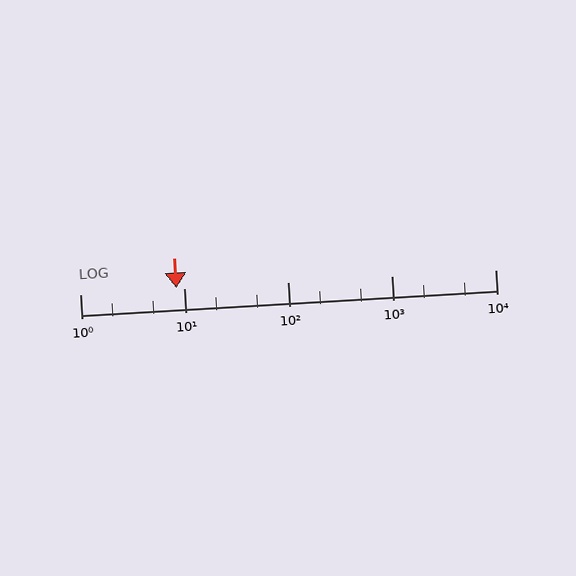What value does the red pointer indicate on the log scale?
The pointer indicates approximately 8.4.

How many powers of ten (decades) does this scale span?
The scale spans 4 decades, from 1 to 10000.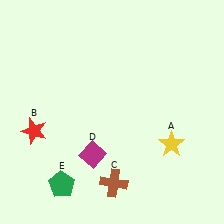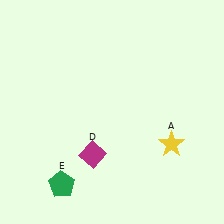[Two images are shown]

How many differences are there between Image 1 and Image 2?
There are 2 differences between the two images.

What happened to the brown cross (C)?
The brown cross (C) was removed in Image 2. It was in the bottom-right area of Image 1.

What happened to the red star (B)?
The red star (B) was removed in Image 2. It was in the bottom-left area of Image 1.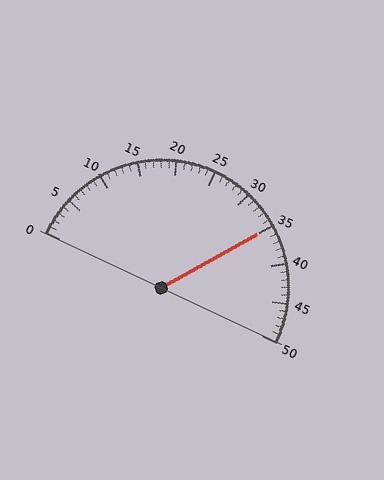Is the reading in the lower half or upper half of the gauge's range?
The reading is in the upper half of the range (0 to 50).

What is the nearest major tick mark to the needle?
The nearest major tick mark is 35.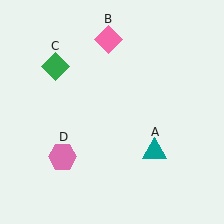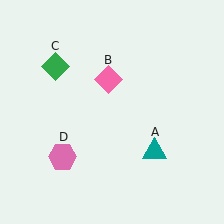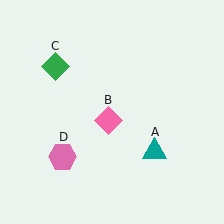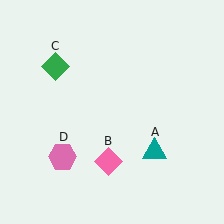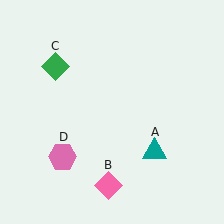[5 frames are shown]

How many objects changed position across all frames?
1 object changed position: pink diamond (object B).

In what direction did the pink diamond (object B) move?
The pink diamond (object B) moved down.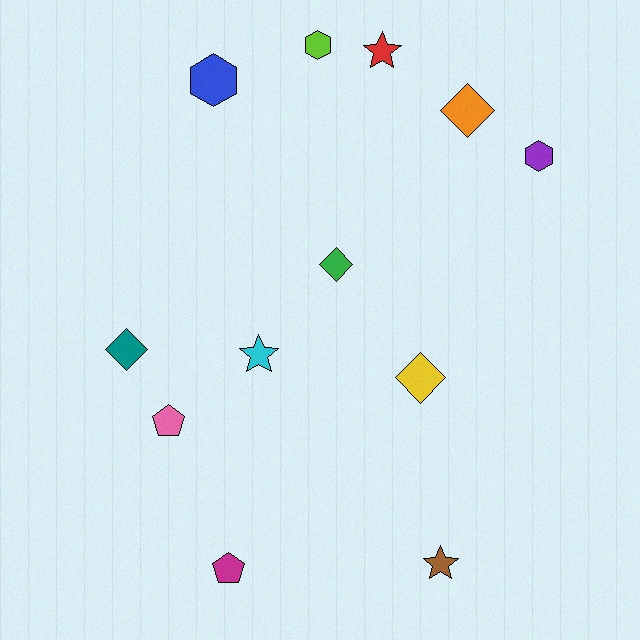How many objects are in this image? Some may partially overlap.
There are 12 objects.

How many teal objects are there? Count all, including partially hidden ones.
There is 1 teal object.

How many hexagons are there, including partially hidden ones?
There are 3 hexagons.